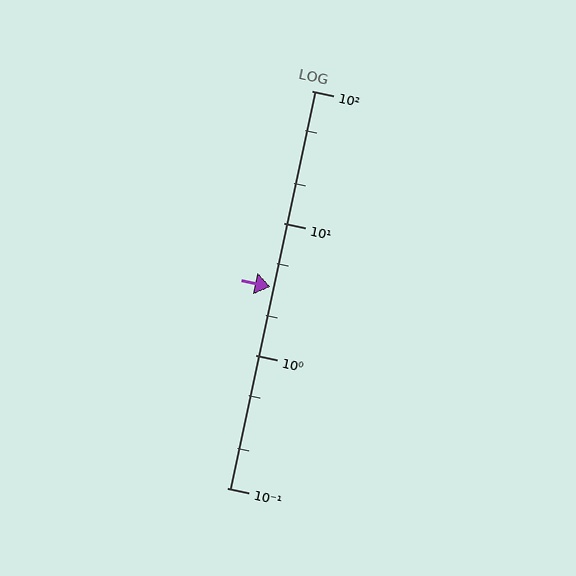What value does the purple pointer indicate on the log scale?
The pointer indicates approximately 3.3.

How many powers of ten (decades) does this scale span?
The scale spans 3 decades, from 0.1 to 100.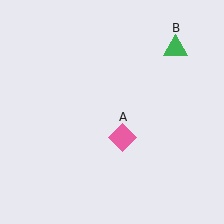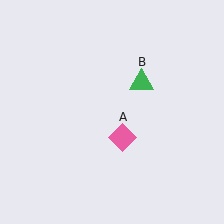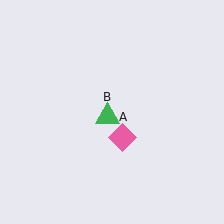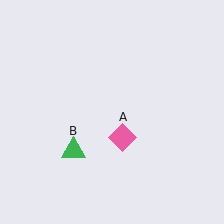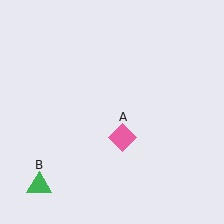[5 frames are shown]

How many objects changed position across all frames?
1 object changed position: green triangle (object B).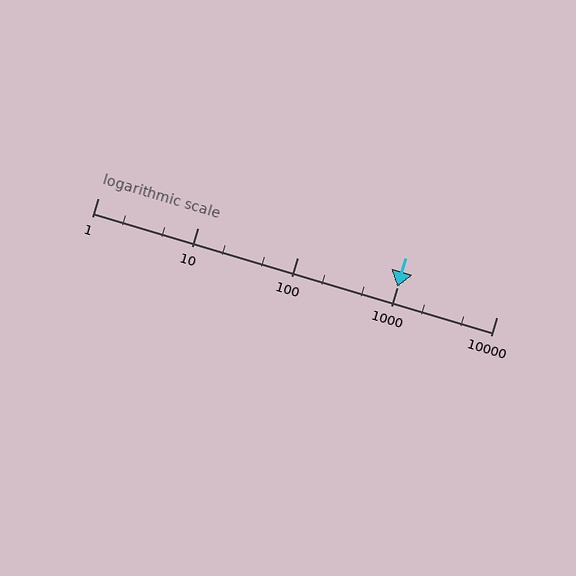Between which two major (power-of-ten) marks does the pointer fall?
The pointer is between 1000 and 10000.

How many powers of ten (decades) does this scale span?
The scale spans 4 decades, from 1 to 10000.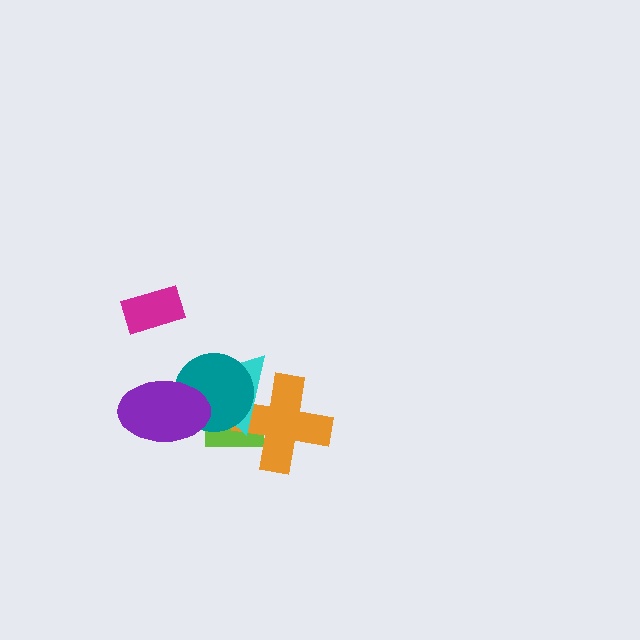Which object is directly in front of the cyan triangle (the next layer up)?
The teal circle is directly in front of the cyan triangle.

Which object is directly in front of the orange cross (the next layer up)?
The cyan triangle is directly in front of the orange cross.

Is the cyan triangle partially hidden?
Yes, it is partially covered by another shape.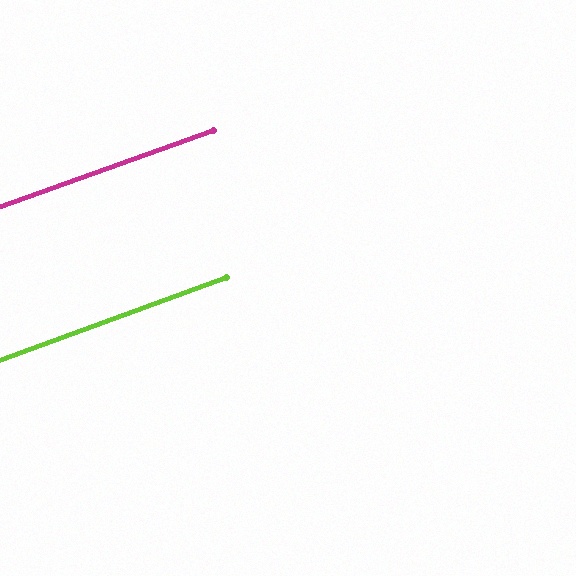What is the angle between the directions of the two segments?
Approximately 0 degrees.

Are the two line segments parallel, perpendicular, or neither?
Parallel — their directions differ by only 0.4°.